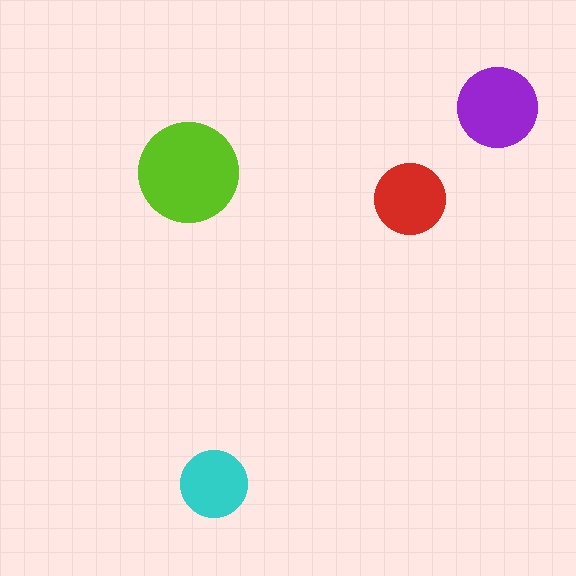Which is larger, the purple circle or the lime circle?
The lime one.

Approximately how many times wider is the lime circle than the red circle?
About 1.5 times wider.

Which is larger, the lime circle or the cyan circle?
The lime one.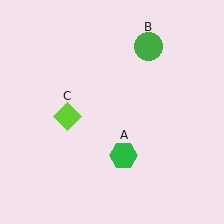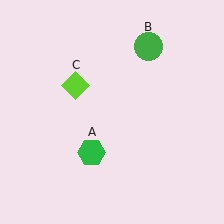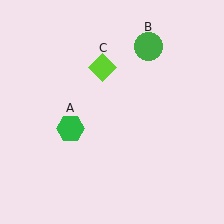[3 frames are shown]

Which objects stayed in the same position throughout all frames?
Green circle (object B) remained stationary.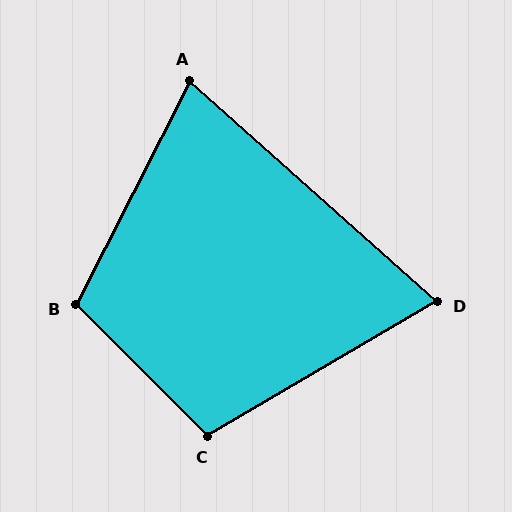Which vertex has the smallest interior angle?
D, at approximately 72 degrees.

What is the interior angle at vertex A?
Approximately 75 degrees (acute).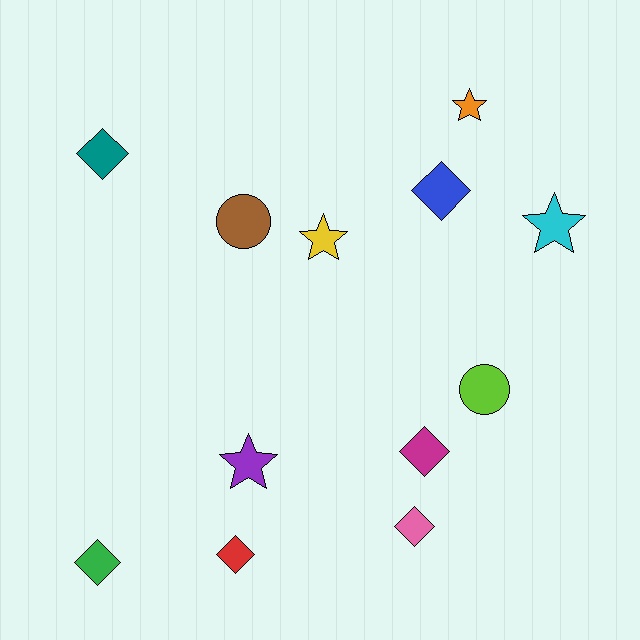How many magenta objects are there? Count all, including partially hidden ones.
There is 1 magenta object.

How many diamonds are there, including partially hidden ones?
There are 6 diamonds.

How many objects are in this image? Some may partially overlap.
There are 12 objects.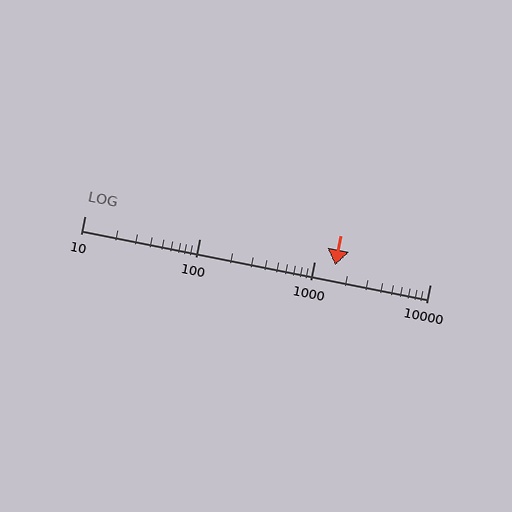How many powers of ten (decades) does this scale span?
The scale spans 3 decades, from 10 to 10000.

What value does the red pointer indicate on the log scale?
The pointer indicates approximately 1500.